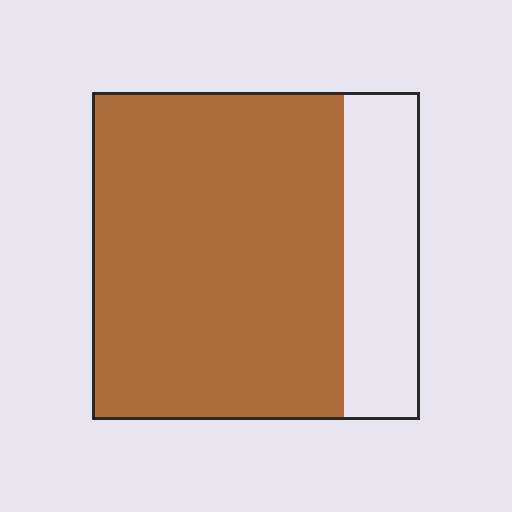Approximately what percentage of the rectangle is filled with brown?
Approximately 75%.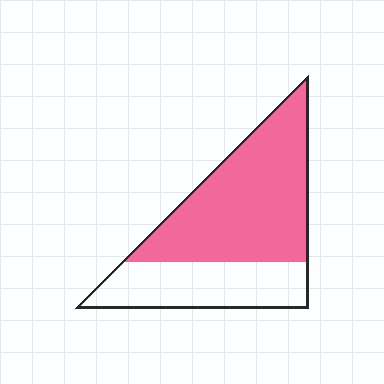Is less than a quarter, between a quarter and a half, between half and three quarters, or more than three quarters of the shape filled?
Between half and three quarters.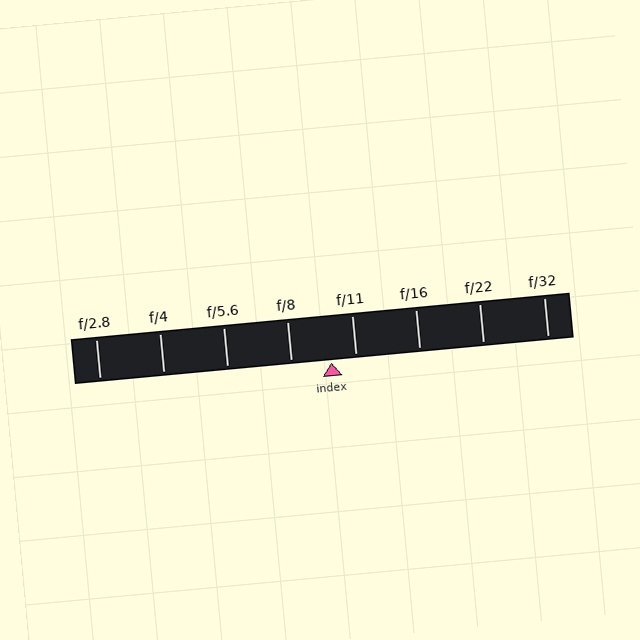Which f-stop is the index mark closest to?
The index mark is closest to f/11.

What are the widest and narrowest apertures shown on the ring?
The widest aperture shown is f/2.8 and the narrowest is f/32.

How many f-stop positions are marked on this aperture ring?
There are 8 f-stop positions marked.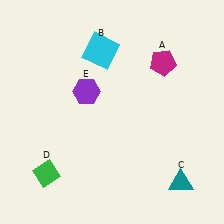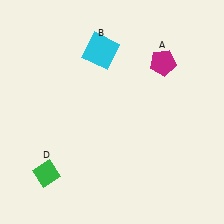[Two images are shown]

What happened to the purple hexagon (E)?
The purple hexagon (E) was removed in Image 2. It was in the top-left area of Image 1.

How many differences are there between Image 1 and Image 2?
There are 2 differences between the two images.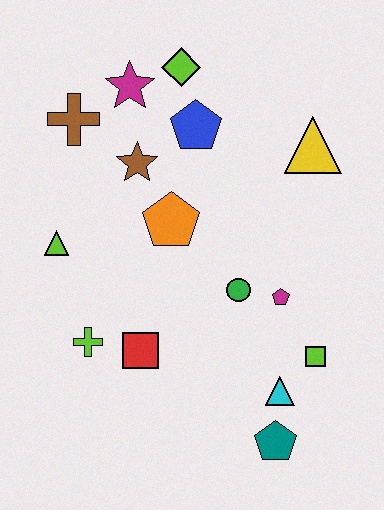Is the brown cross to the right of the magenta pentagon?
No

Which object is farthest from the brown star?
The teal pentagon is farthest from the brown star.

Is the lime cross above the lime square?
Yes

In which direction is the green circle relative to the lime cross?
The green circle is to the right of the lime cross.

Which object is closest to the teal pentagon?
The cyan triangle is closest to the teal pentagon.